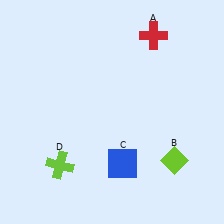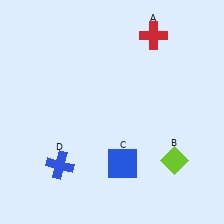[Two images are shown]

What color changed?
The cross (D) changed from lime in Image 1 to blue in Image 2.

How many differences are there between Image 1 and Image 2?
There is 1 difference between the two images.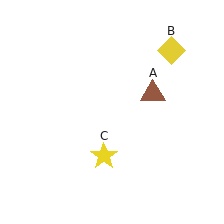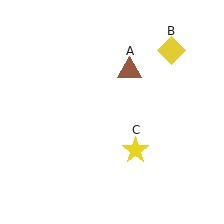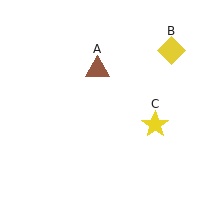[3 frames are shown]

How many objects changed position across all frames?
2 objects changed position: brown triangle (object A), yellow star (object C).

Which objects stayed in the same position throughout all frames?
Yellow diamond (object B) remained stationary.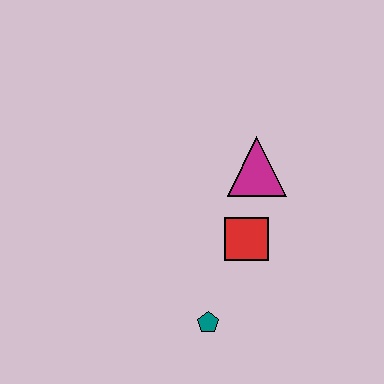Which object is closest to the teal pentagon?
The red square is closest to the teal pentagon.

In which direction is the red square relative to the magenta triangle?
The red square is below the magenta triangle.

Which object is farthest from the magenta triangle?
The teal pentagon is farthest from the magenta triangle.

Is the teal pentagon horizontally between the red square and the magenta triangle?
No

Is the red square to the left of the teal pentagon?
No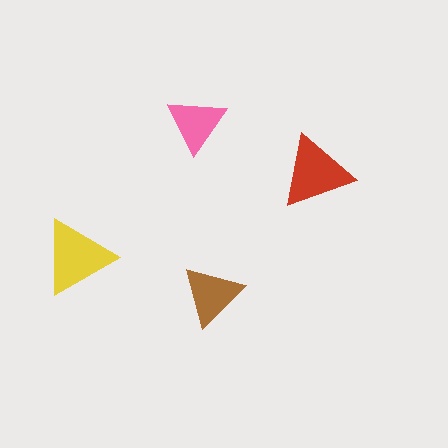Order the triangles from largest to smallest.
the yellow one, the red one, the brown one, the pink one.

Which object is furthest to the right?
The red triangle is rightmost.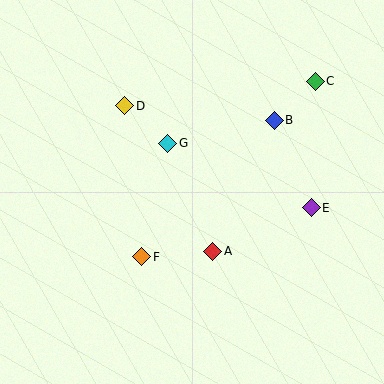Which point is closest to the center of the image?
Point G at (168, 143) is closest to the center.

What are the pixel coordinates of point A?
Point A is at (213, 251).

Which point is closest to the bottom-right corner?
Point E is closest to the bottom-right corner.